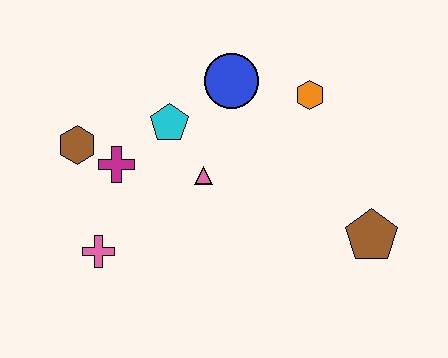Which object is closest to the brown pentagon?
The orange hexagon is closest to the brown pentagon.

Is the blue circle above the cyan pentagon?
Yes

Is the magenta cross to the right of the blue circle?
No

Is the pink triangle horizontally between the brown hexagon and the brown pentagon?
Yes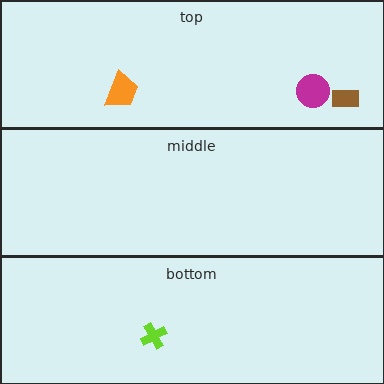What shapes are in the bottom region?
The lime cross.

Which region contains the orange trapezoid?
The top region.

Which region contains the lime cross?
The bottom region.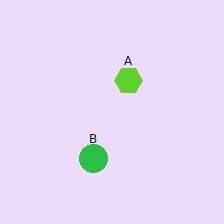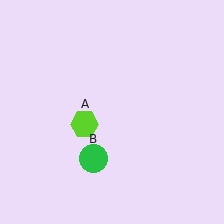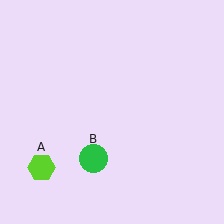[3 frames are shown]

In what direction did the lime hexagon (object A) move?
The lime hexagon (object A) moved down and to the left.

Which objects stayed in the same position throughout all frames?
Green circle (object B) remained stationary.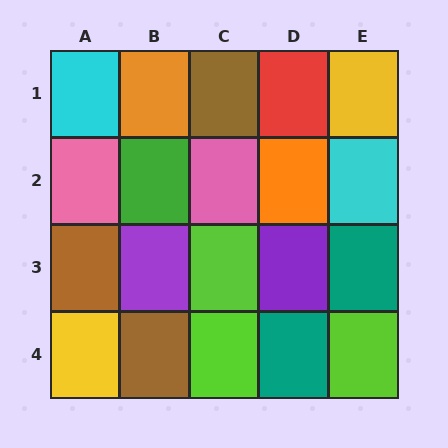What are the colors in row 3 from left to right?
Brown, purple, lime, purple, teal.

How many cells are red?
1 cell is red.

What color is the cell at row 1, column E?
Yellow.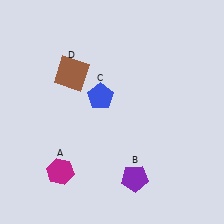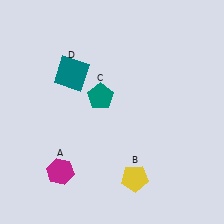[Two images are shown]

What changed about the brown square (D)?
In Image 1, D is brown. In Image 2, it changed to teal.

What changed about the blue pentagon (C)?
In Image 1, C is blue. In Image 2, it changed to teal.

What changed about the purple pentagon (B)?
In Image 1, B is purple. In Image 2, it changed to yellow.